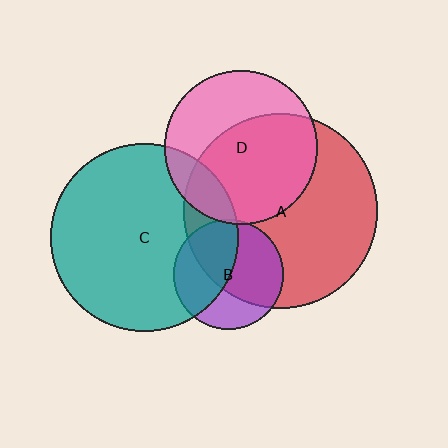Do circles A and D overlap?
Yes.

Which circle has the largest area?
Circle A (red).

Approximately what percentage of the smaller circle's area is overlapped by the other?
Approximately 60%.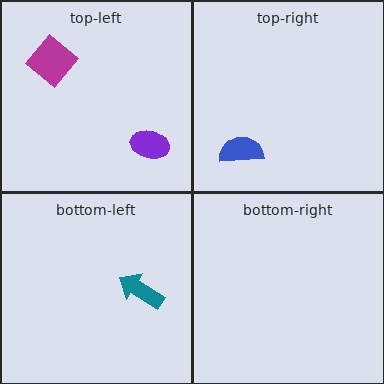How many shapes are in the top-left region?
2.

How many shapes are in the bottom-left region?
1.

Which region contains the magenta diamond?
The top-left region.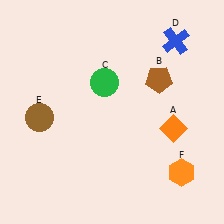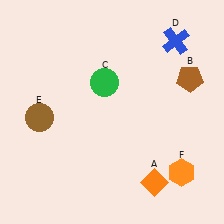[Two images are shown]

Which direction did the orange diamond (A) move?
The orange diamond (A) moved down.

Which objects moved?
The objects that moved are: the orange diamond (A), the brown pentagon (B).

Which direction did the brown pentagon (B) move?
The brown pentagon (B) moved right.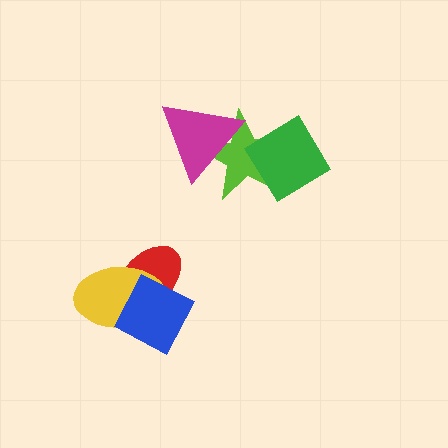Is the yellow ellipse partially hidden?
Yes, it is partially covered by another shape.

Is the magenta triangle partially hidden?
No, no other shape covers it.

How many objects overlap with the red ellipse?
2 objects overlap with the red ellipse.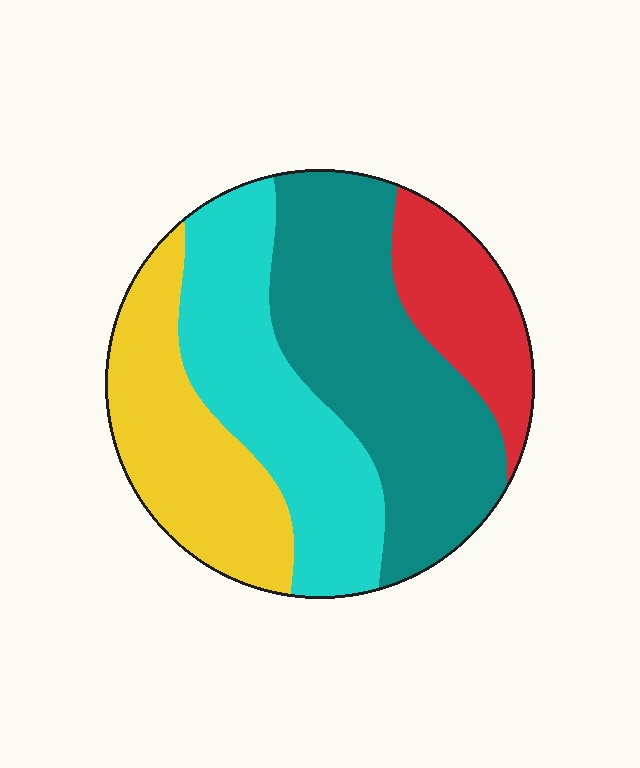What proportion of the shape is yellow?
Yellow takes up about one quarter (1/4) of the shape.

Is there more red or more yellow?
Yellow.